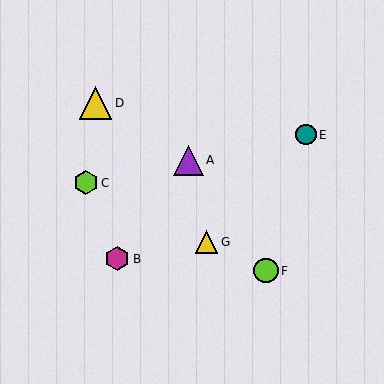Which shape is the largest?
The yellow triangle (labeled D) is the largest.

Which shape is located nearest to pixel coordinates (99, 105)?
The yellow triangle (labeled D) at (96, 103) is nearest to that location.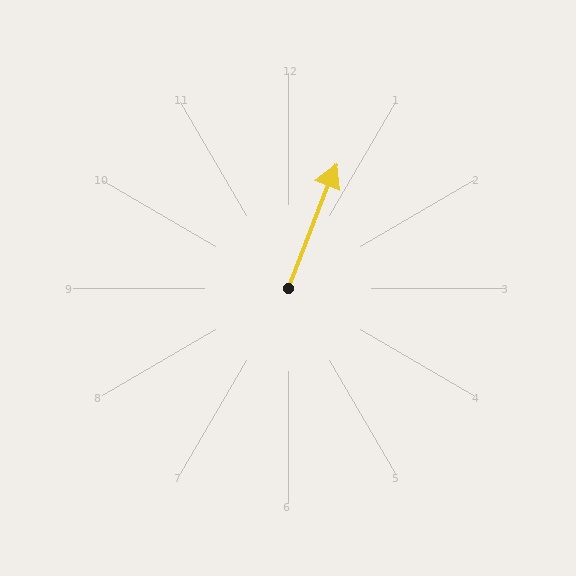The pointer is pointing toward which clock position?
Roughly 1 o'clock.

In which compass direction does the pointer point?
North.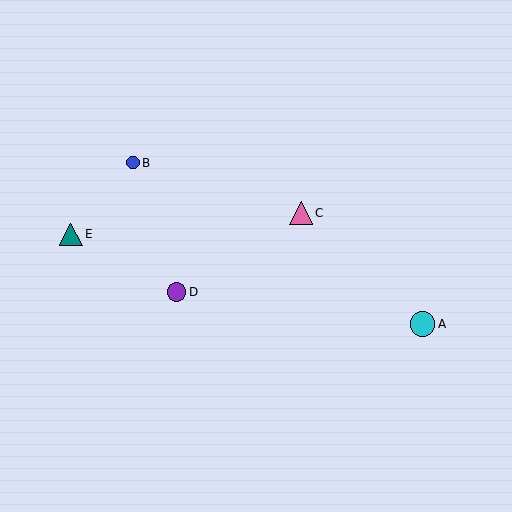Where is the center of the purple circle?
The center of the purple circle is at (177, 292).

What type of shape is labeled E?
Shape E is a teal triangle.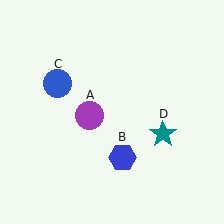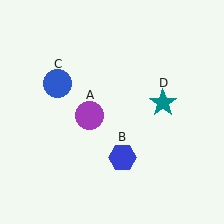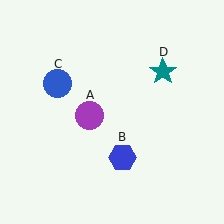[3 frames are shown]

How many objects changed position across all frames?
1 object changed position: teal star (object D).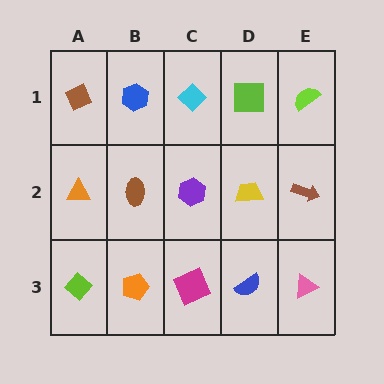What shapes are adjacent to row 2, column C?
A cyan diamond (row 1, column C), a magenta square (row 3, column C), a brown ellipse (row 2, column B), a yellow trapezoid (row 2, column D).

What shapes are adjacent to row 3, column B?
A brown ellipse (row 2, column B), a lime diamond (row 3, column A), a magenta square (row 3, column C).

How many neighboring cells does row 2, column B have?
4.